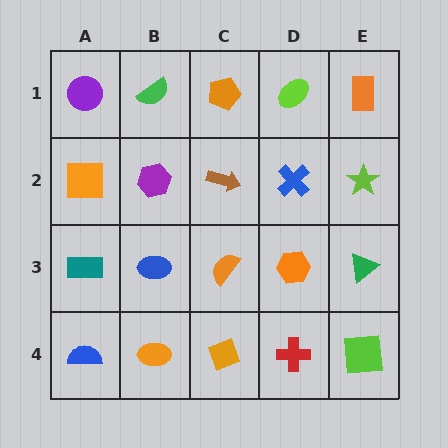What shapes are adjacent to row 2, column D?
A lime ellipse (row 1, column D), an orange hexagon (row 3, column D), a brown arrow (row 2, column C), a lime star (row 2, column E).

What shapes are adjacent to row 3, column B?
A purple hexagon (row 2, column B), an orange ellipse (row 4, column B), a teal rectangle (row 3, column A), an orange semicircle (row 3, column C).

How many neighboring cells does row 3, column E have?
3.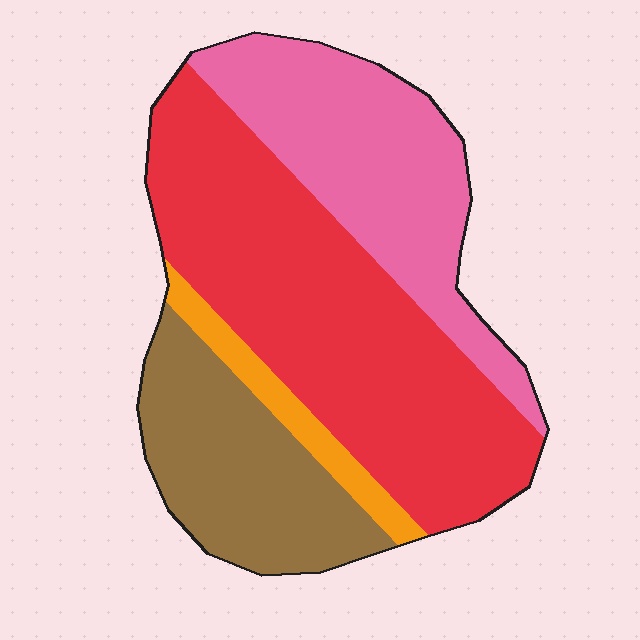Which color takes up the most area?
Red, at roughly 45%.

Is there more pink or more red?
Red.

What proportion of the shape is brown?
Brown takes up less than a quarter of the shape.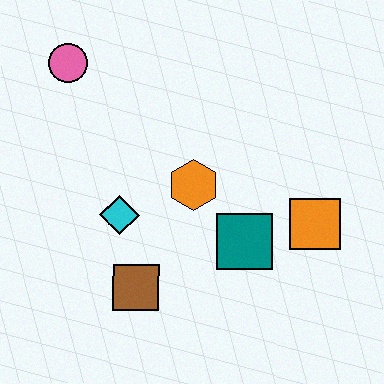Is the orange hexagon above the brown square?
Yes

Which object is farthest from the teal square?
The pink circle is farthest from the teal square.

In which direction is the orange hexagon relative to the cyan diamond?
The orange hexagon is to the right of the cyan diamond.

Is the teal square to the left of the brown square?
No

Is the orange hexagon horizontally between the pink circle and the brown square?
No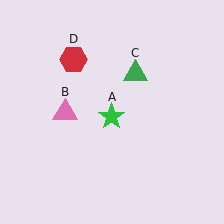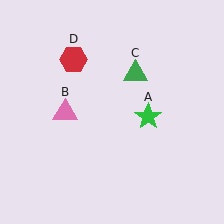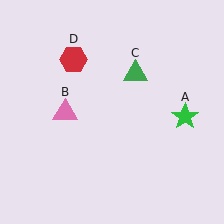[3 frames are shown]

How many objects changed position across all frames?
1 object changed position: green star (object A).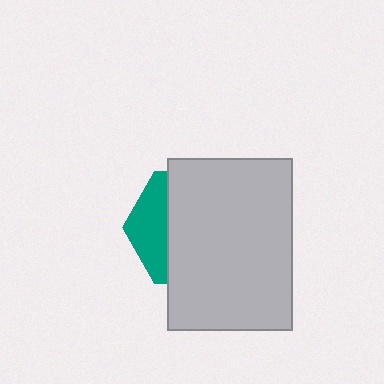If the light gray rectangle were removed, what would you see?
You would see the complete teal hexagon.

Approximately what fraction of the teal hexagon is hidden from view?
Roughly 70% of the teal hexagon is hidden behind the light gray rectangle.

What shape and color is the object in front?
The object in front is a light gray rectangle.